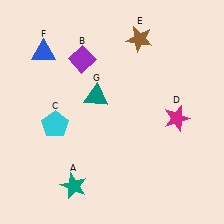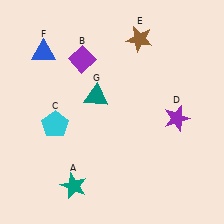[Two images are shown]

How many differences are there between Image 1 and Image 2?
There is 1 difference between the two images.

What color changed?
The star (D) changed from magenta in Image 1 to purple in Image 2.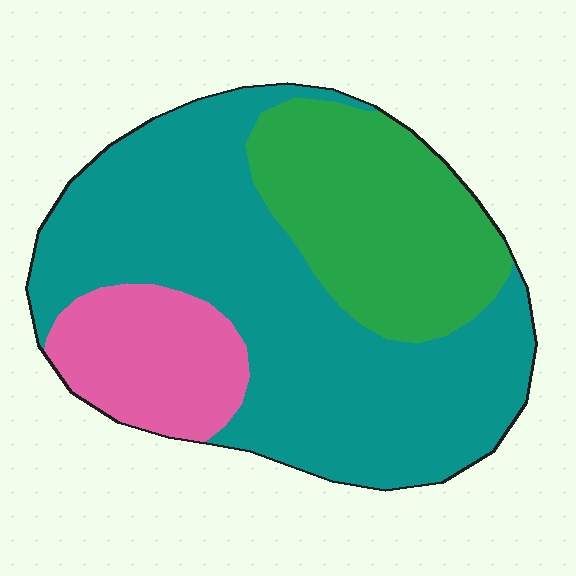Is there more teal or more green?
Teal.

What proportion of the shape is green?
Green covers about 25% of the shape.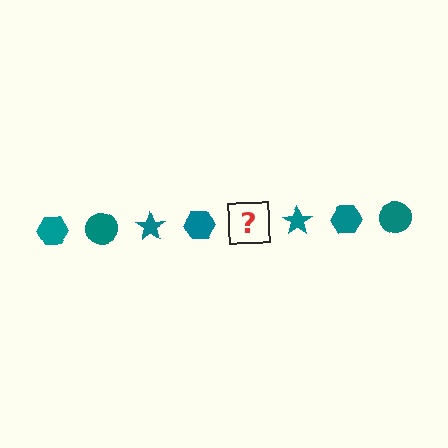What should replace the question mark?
The question mark should be replaced with a teal circle.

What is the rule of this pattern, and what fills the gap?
The rule is that the pattern cycles through hexagon, circle, star shapes in teal. The gap should be filled with a teal circle.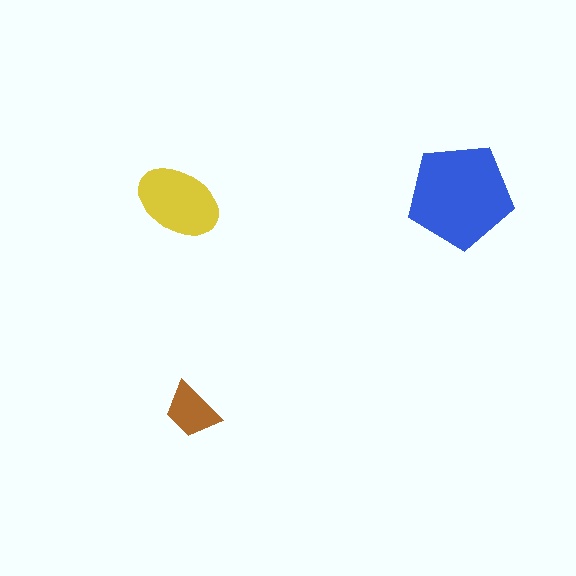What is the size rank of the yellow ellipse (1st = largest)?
2nd.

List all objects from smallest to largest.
The brown trapezoid, the yellow ellipse, the blue pentagon.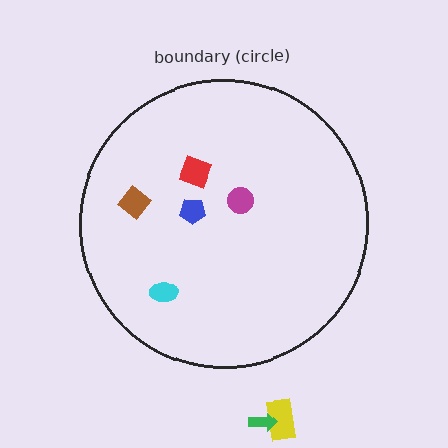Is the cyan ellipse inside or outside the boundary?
Inside.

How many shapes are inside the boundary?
5 inside, 2 outside.